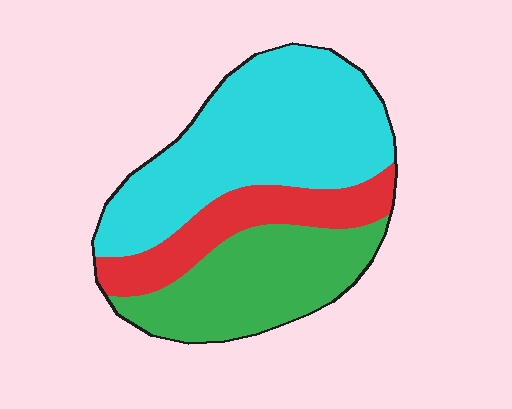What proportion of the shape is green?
Green covers 30% of the shape.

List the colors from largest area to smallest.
From largest to smallest: cyan, green, red.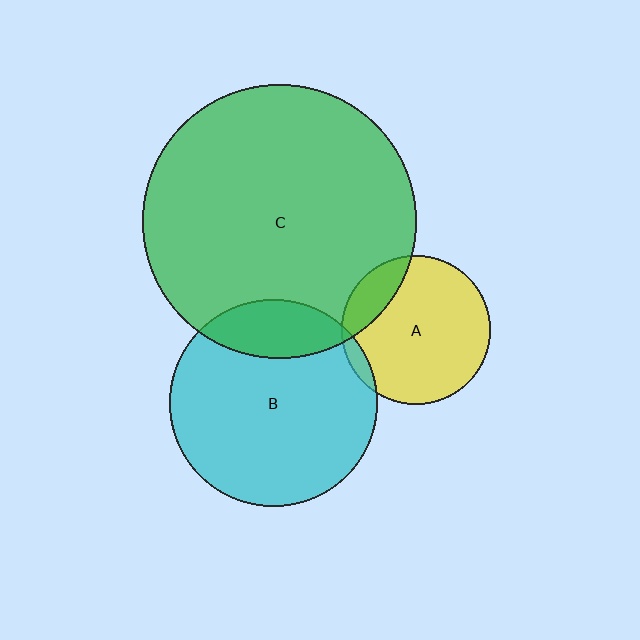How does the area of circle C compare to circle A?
Approximately 3.4 times.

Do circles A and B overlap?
Yes.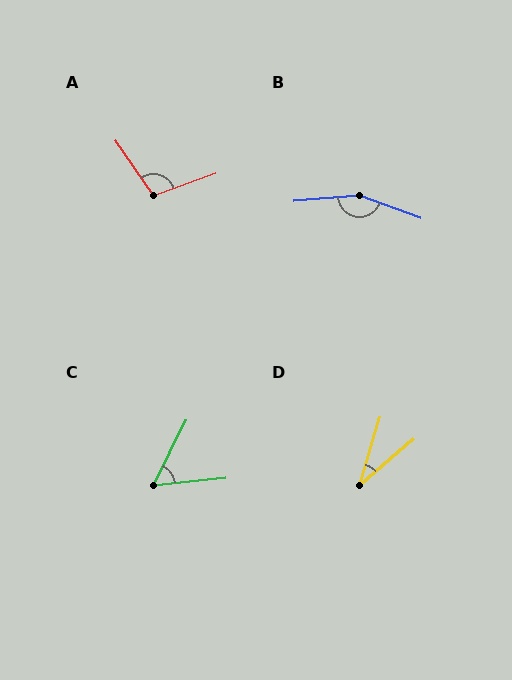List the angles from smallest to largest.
D (33°), C (58°), A (105°), B (155°).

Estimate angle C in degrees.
Approximately 58 degrees.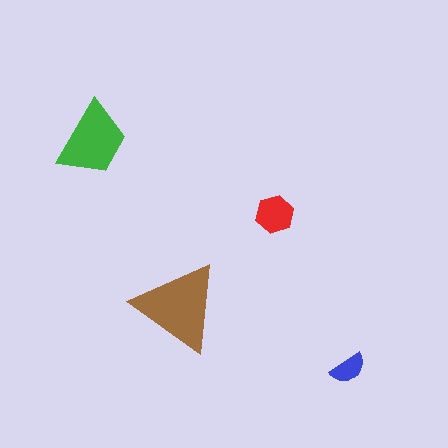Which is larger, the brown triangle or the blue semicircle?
The brown triangle.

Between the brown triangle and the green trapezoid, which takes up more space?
The brown triangle.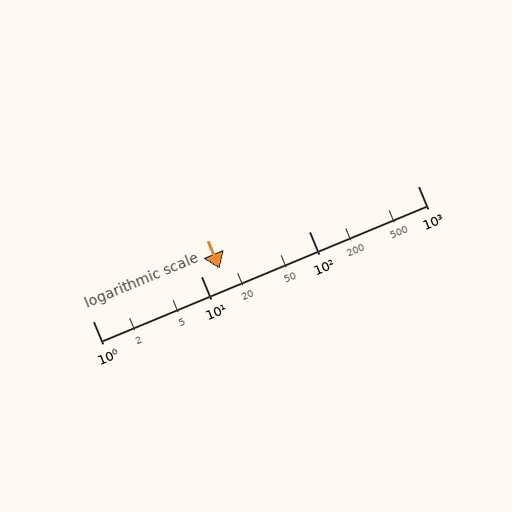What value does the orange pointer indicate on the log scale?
The pointer indicates approximately 15.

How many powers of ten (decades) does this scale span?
The scale spans 3 decades, from 1 to 1000.